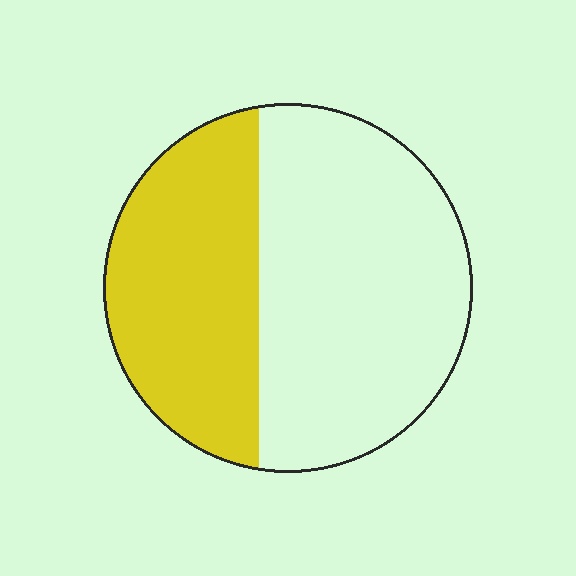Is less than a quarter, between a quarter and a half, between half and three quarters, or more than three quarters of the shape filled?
Between a quarter and a half.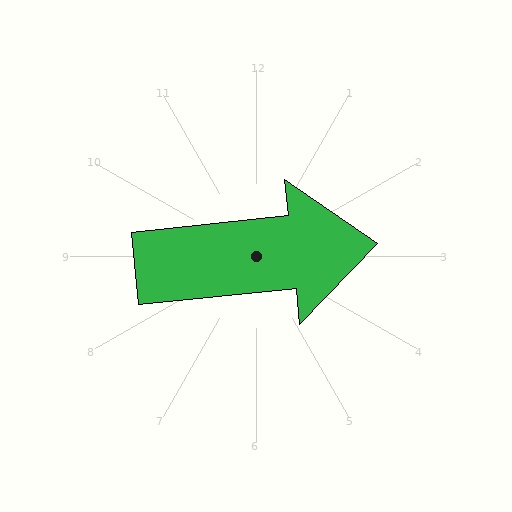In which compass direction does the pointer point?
East.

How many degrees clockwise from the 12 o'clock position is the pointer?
Approximately 84 degrees.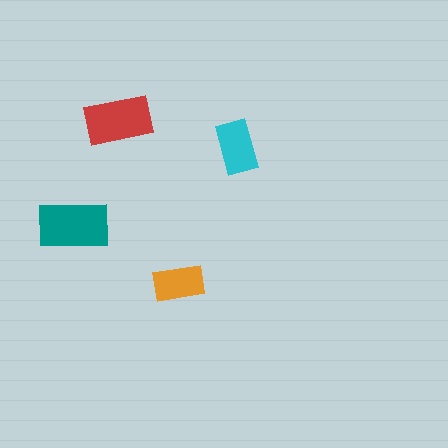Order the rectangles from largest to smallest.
the teal one, the red one, the cyan one, the orange one.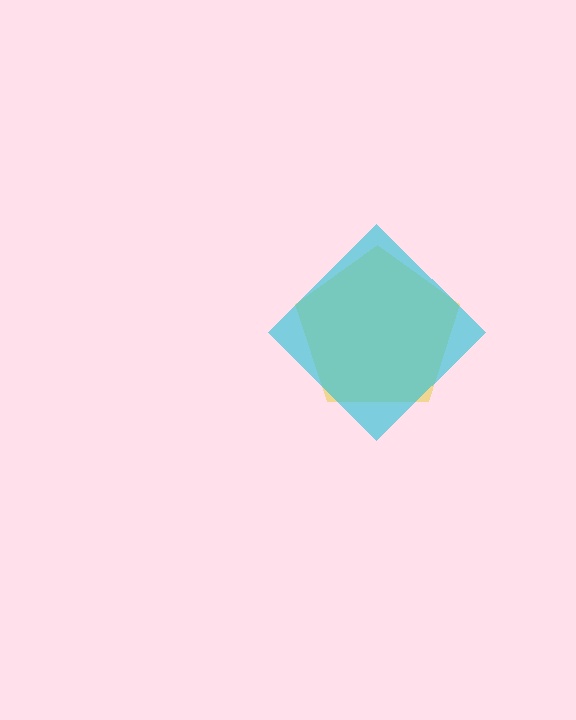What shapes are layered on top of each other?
The layered shapes are: a yellow pentagon, a cyan diamond.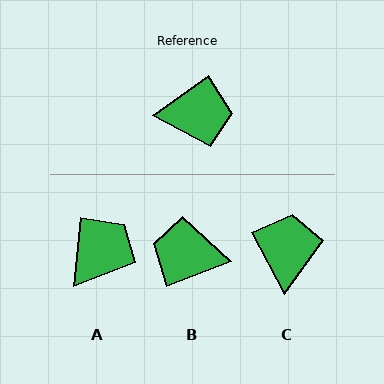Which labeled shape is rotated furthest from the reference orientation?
B, about 166 degrees away.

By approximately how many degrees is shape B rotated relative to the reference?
Approximately 166 degrees counter-clockwise.